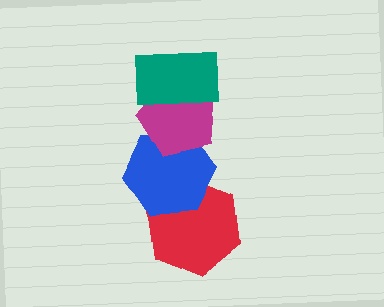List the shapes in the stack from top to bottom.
From top to bottom: the teal rectangle, the magenta pentagon, the blue hexagon, the red hexagon.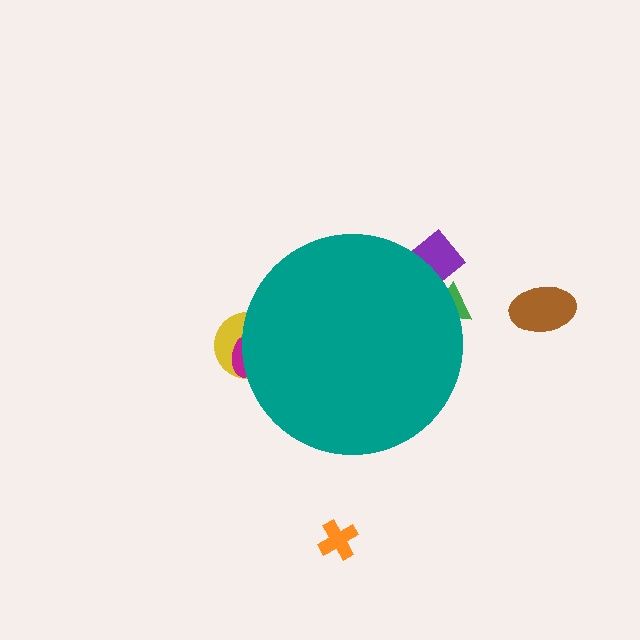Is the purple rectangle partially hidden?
Yes, the purple rectangle is partially hidden behind the teal circle.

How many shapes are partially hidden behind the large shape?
4 shapes are partially hidden.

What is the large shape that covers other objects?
A teal circle.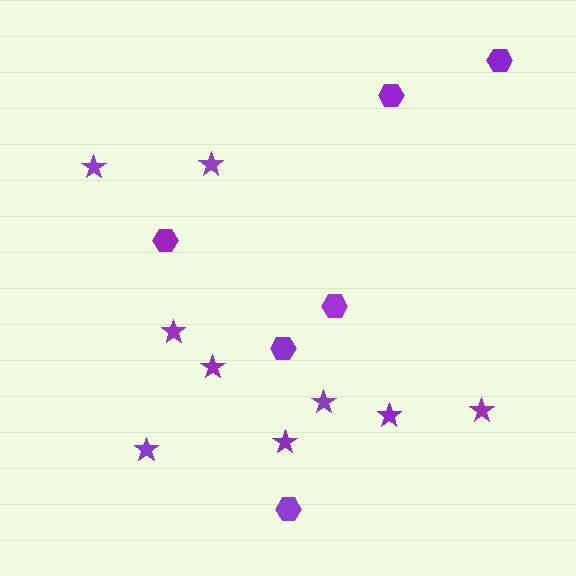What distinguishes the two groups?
There are 2 groups: one group of hexagons (6) and one group of stars (9).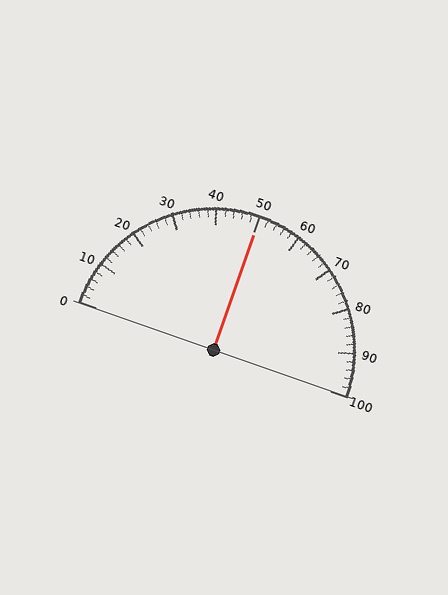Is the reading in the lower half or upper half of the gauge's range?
The reading is in the upper half of the range (0 to 100).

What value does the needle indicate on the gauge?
The needle indicates approximately 50.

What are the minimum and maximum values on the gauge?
The gauge ranges from 0 to 100.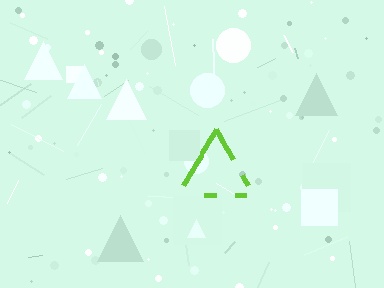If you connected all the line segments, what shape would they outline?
They would outline a triangle.